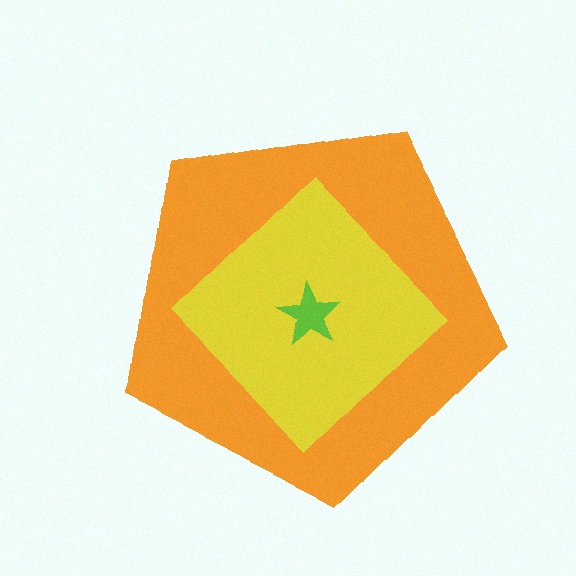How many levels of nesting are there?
3.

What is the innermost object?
The lime star.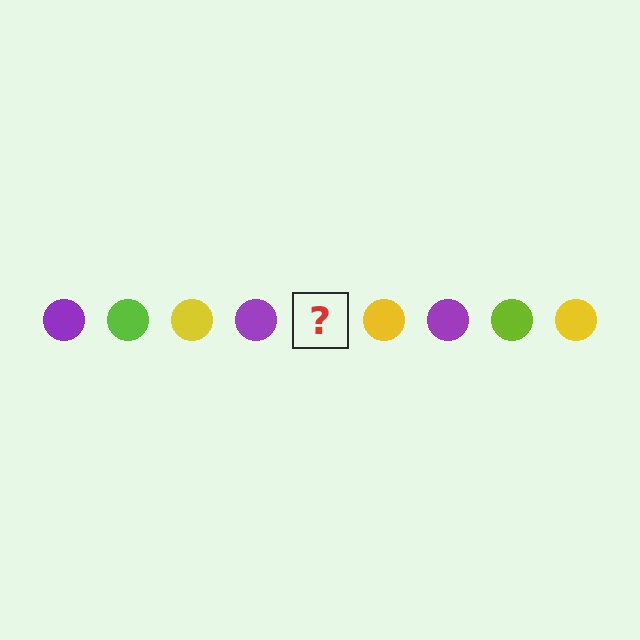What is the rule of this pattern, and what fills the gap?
The rule is that the pattern cycles through purple, lime, yellow circles. The gap should be filled with a lime circle.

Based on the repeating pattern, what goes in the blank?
The blank should be a lime circle.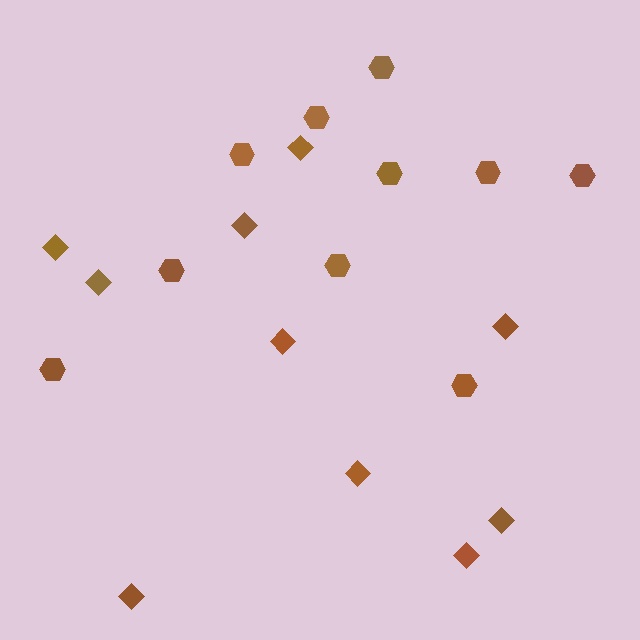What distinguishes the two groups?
There are 2 groups: one group of hexagons (10) and one group of diamonds (10).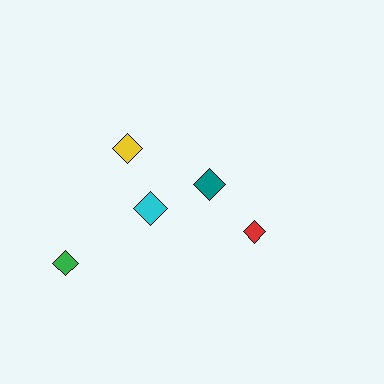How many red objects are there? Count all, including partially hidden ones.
There is 1 red object.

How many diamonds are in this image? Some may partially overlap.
There are 5 diamonds.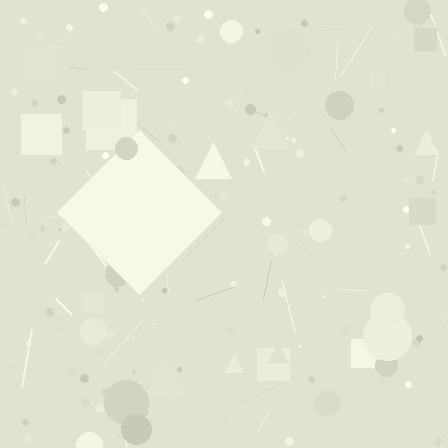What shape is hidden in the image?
A diamond is hidden in the image.